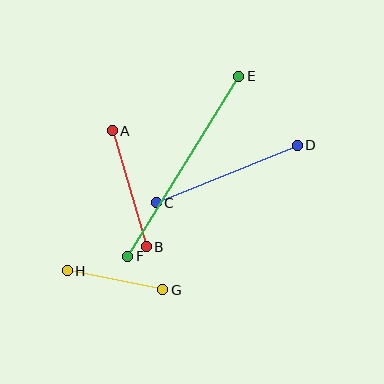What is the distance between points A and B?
The distance is approximately 121 pixels.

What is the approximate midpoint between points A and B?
The midpoint is at approximately (129, 189) pixels.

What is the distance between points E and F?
The distance is approximately 211 pixels.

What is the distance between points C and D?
The distance is approximately 152 pixels.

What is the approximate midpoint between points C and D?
The midpoint is at approximately (227, 174) pixels.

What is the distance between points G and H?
The distance is approximately 97 pixels.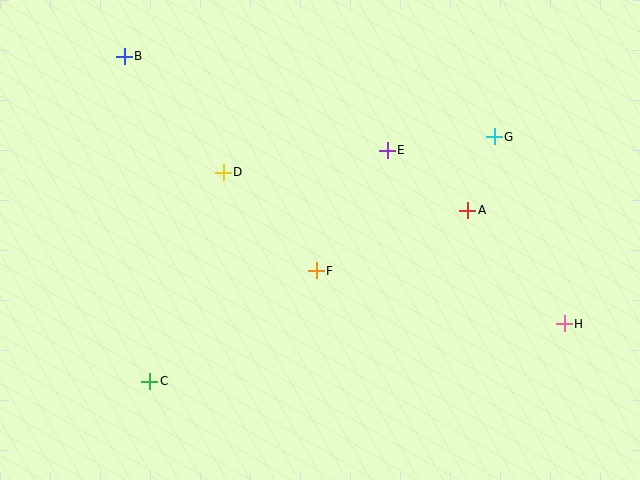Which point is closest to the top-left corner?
Point B is closest to the top-left corner.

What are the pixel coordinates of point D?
Point D is at (223, 172).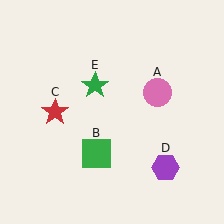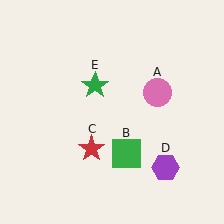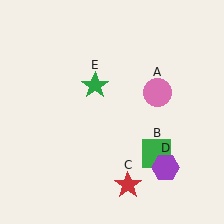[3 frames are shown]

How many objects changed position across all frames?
2 objects changed position: green square (object B), red star (object C).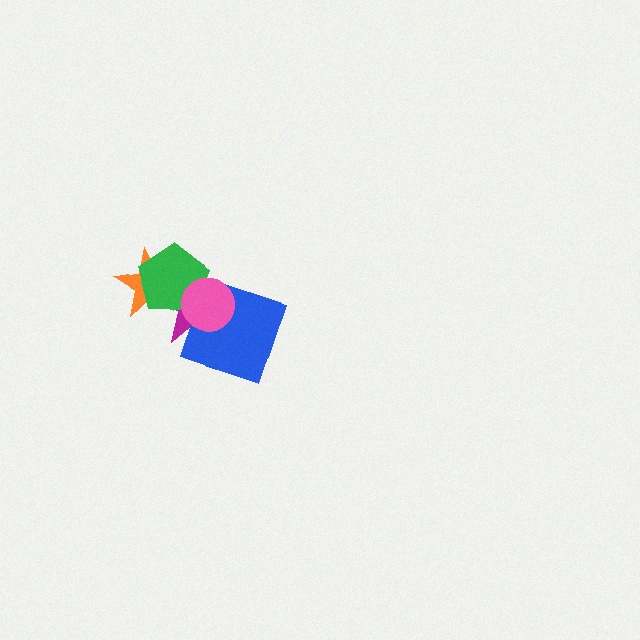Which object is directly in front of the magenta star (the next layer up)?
The blue square is directly in front of the magenta star.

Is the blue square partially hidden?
Yes, it is partially covered by another shape.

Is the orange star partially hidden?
Yes, it is partially covered by another shape.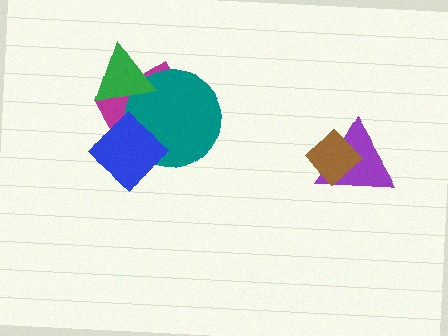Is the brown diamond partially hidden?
No, no other shape covers it.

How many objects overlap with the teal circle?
3 objects overlap with the teal circle.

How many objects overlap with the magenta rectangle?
3 objects overlap with the magenta rectangle.